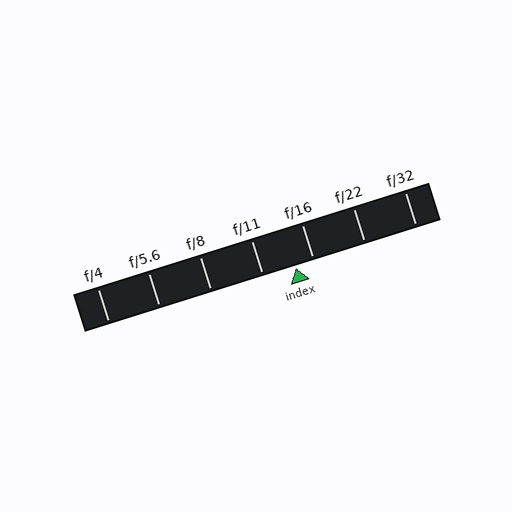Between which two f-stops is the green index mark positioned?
The index mark is between f/11 and f/16.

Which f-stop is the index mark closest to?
The index mark is closest to f/16.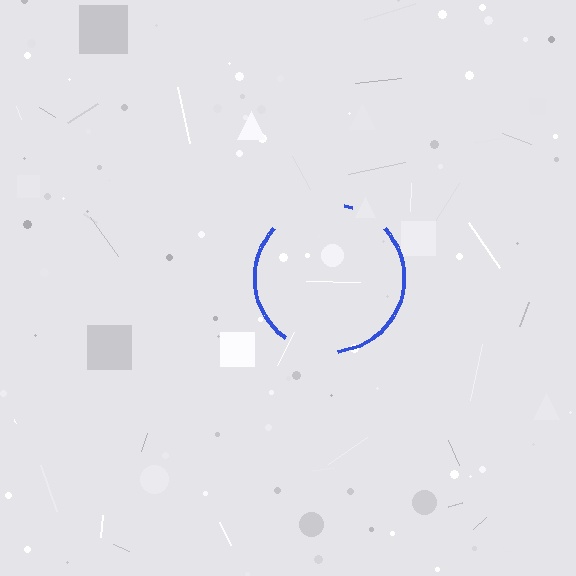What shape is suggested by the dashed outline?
The dashed outline suggests a circle.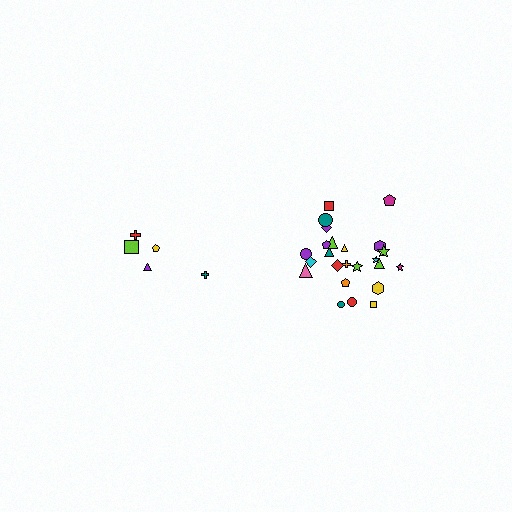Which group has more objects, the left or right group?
The right group.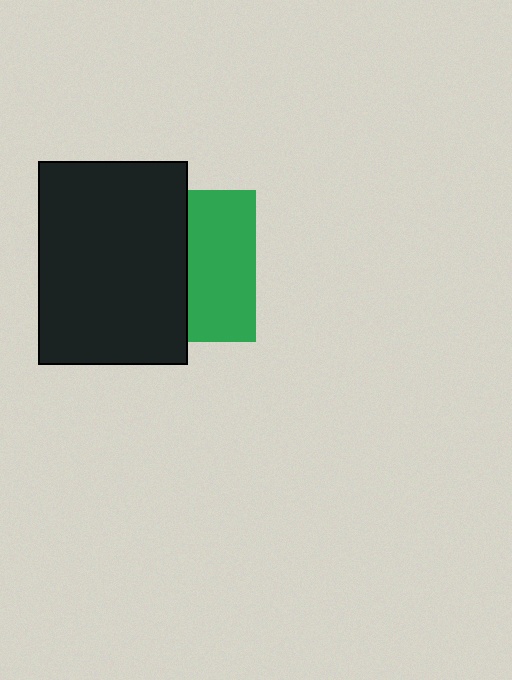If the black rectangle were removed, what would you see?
You would see the complete green square.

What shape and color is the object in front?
The object in front is a black rectangle.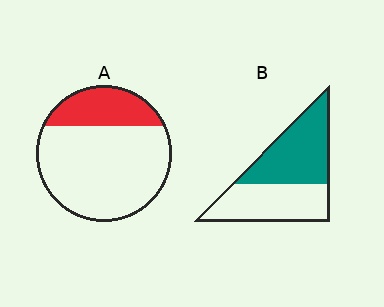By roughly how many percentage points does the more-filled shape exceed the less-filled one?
By roughly 25 percentage points (B over A).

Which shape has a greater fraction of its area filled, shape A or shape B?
Shape B.